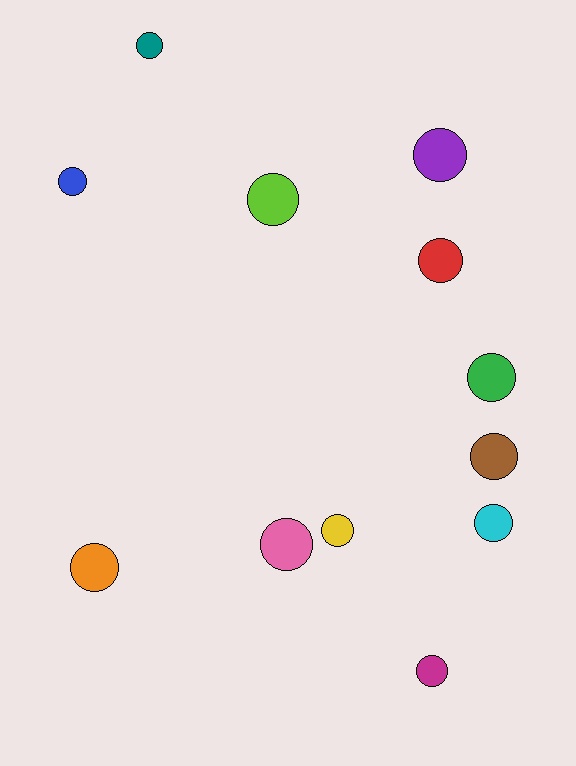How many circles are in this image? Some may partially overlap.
There are 12 circles.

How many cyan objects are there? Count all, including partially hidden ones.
There is 1 cyan object.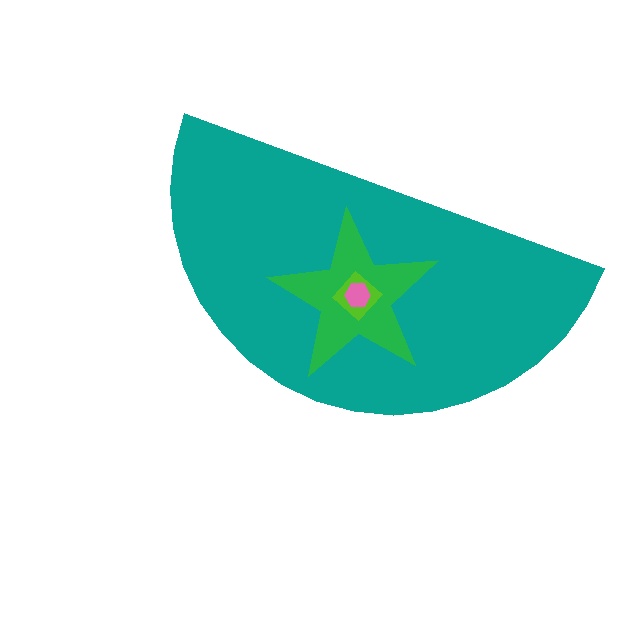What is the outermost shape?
The teal semicircle.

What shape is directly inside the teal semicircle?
The green star.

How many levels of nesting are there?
4.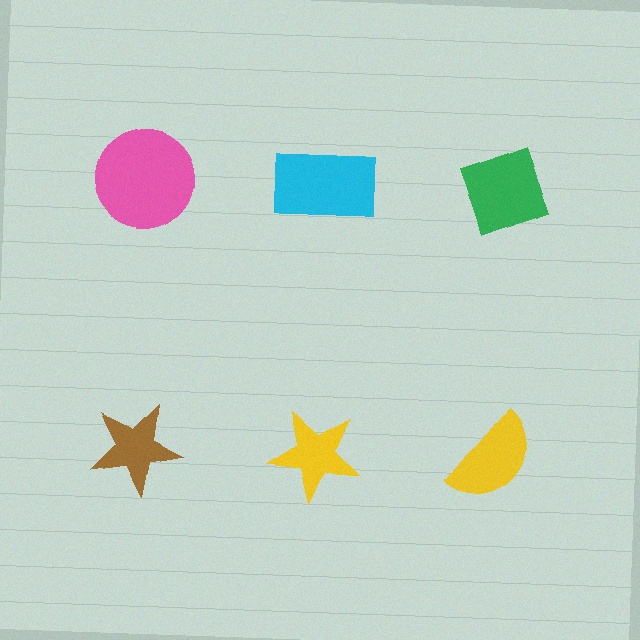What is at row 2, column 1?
A brown star.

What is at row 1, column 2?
A cyan rectangle.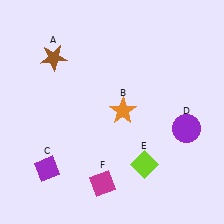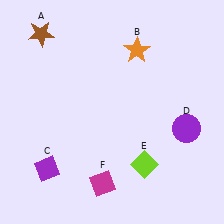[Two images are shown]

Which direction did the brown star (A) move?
The brown star (A) moved up.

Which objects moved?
The objects that moved are: the brown star (A), the orange star (B).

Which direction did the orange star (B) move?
The orange star (B) moved up.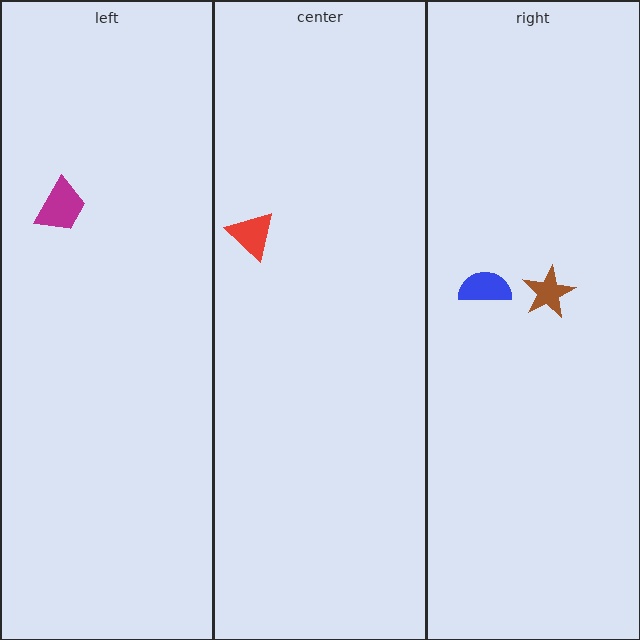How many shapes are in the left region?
1.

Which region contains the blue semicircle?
The right region.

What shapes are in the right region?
The brown star, the blue semicircle.